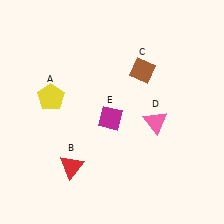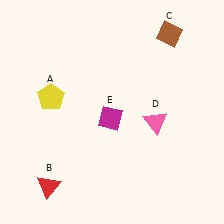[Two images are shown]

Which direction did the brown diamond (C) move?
The brown diamond (C) moved up.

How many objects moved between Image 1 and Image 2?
2 objects moved between the two images.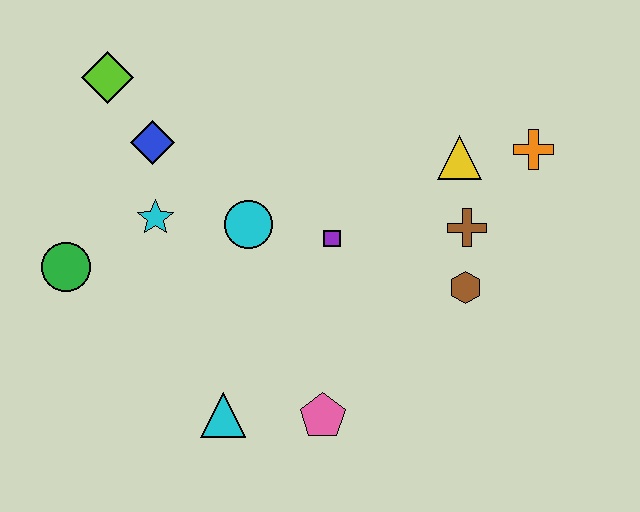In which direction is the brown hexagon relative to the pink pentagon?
The brown hexagon is to the right of the pink pentagon.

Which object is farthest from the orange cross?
The green circle is farthest from the orange cross.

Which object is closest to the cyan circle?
The purple square is closest to the cyan circle.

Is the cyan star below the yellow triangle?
Yes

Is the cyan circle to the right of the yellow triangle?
No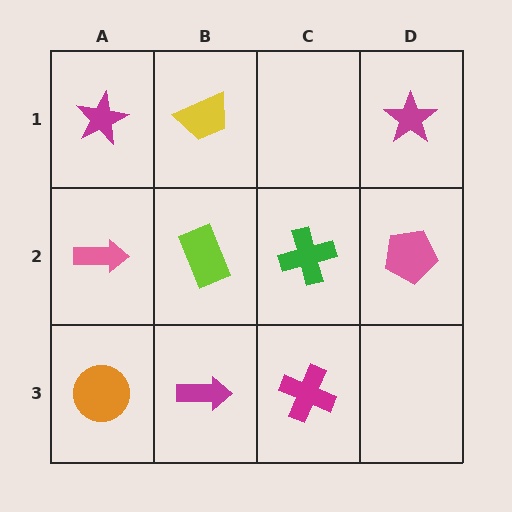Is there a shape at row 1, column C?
No, that cell is empty.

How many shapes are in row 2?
4 shapes.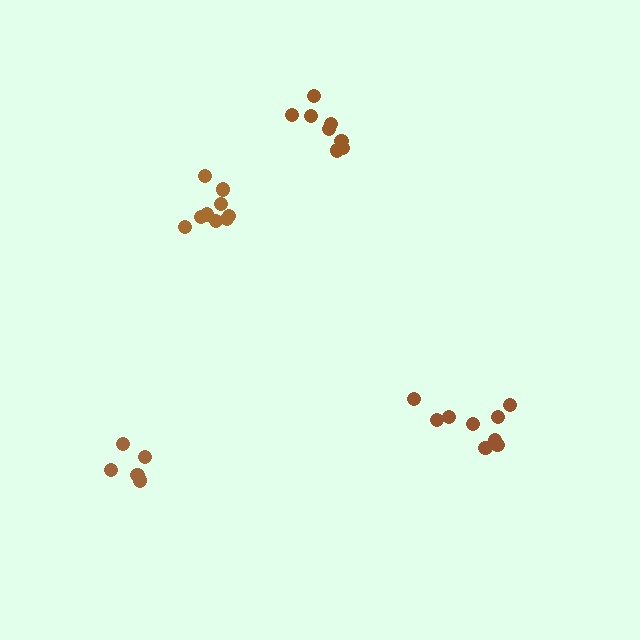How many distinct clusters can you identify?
There are 4 distinct clusters.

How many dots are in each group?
Group 1: 9 dots, Group 2: 9 dots, Group 3: 9 dots, Group 4: 5 dots (32 total).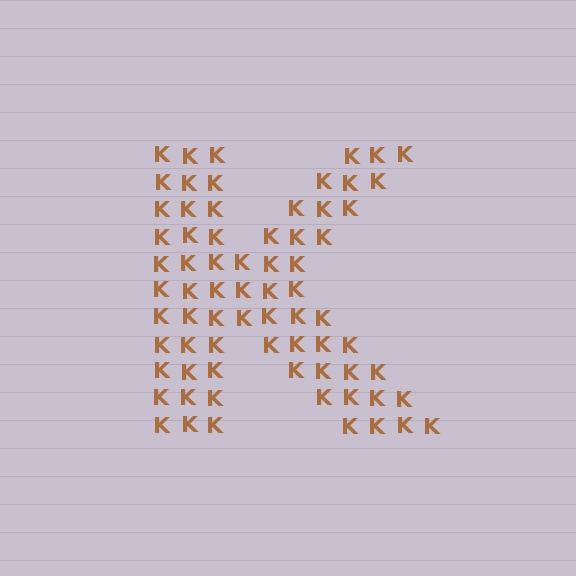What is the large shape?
The large shape is the letter K.